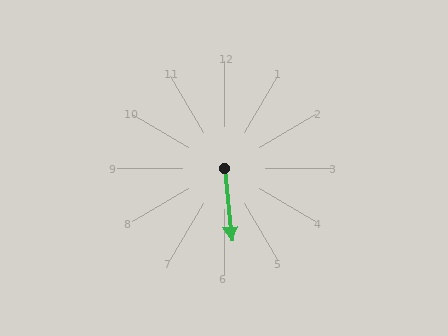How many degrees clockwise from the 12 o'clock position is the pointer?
Approximately 174 degrees.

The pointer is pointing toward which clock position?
Roughly 6 o'clock.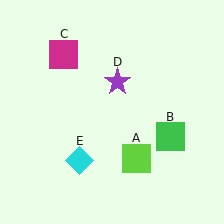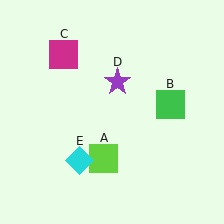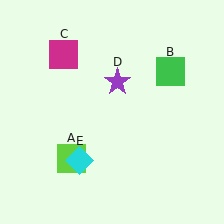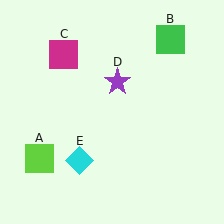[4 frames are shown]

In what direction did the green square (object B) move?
The green square (object B) moved up.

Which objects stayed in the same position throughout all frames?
Magenta square (object C) and purple star (object D) and cyan diamond (object E) remained stationary.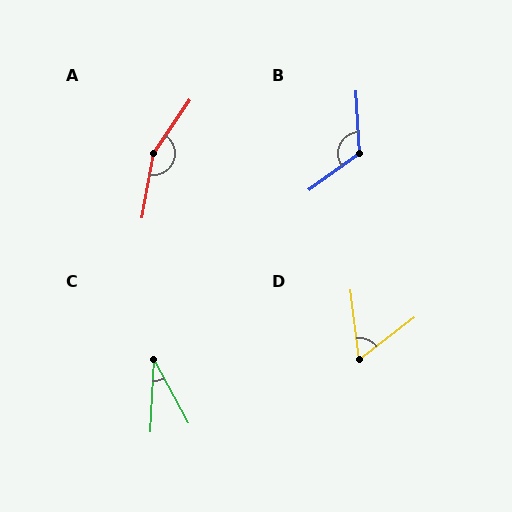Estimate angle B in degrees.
Approximately 123 degrees.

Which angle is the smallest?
C, at approximately 32 degrees.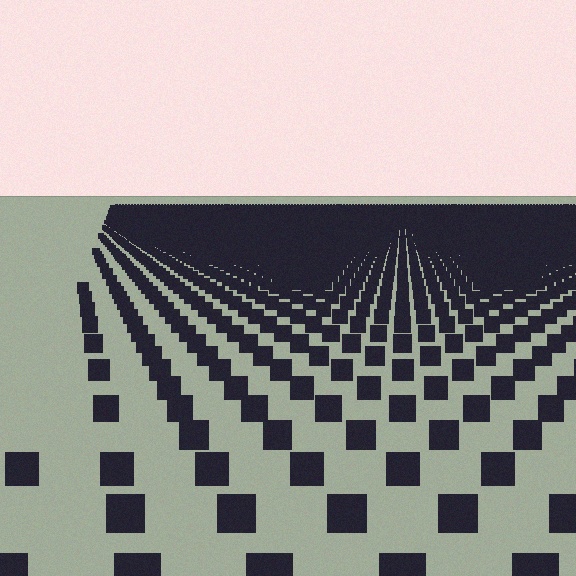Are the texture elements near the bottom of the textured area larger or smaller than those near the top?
Larger. Near the bottom, elements are closer to the viewer and appear at a bigger on-screen size.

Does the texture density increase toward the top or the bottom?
Density increases toward the top.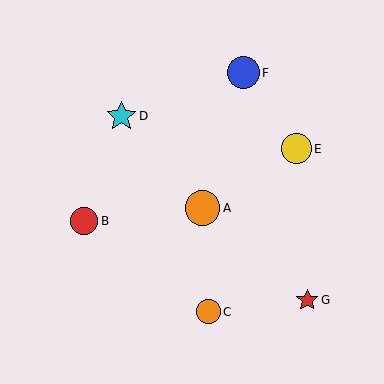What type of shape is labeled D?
Shape D is a cyan star.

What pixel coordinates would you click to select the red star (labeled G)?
Click at (307, 300) to select the red star G.